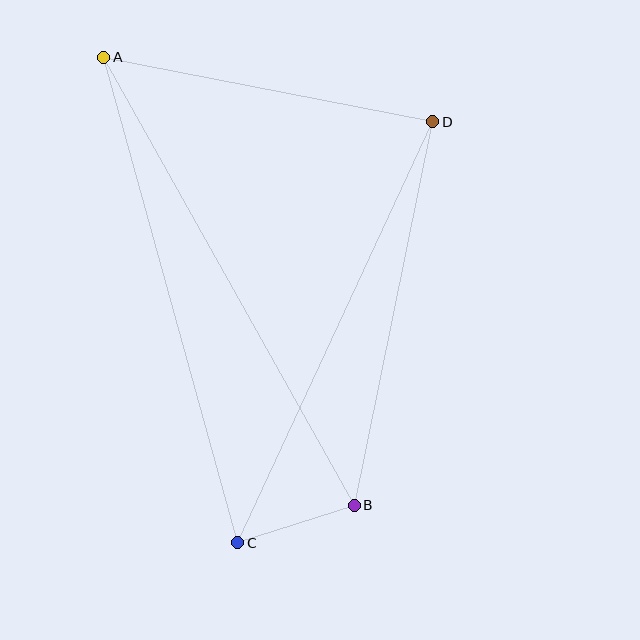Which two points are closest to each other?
Points B and C are closest to each other.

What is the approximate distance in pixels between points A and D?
The distance between A and D is approximately 335 pixels.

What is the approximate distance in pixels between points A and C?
The distance between A and C is approximately 503 pixels.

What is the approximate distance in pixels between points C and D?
The distance between C and D is approximately 464 pixels.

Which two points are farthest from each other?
Points A and B are farthest from each other.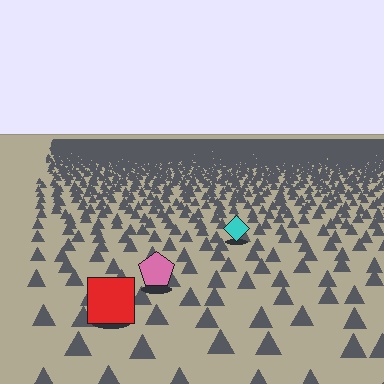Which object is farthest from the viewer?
The cyan diamond is farthest from the viewer. It appears smaller and the ground texture around it is denser.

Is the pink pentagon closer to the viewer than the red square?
No. The red square is closer — you can tell from the texture gradient: the ground texture is coarser near it.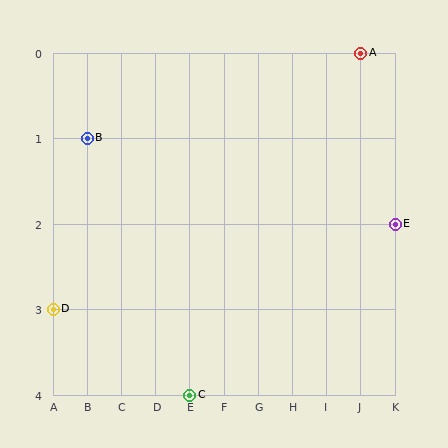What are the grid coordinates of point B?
Point B is at grid coordinates (B, 1).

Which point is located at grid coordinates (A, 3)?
Point D is at (A, 3).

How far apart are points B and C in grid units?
Points B and C are 3 columns and 3 rows apart (about 4.2 grid units diagonally).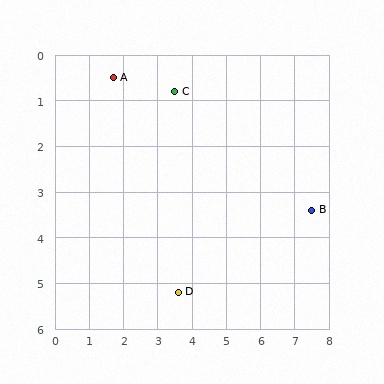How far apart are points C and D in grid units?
Points C and D are about 4.4 grid units apart.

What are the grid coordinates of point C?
Point C is at approximately (3.5, 0.8).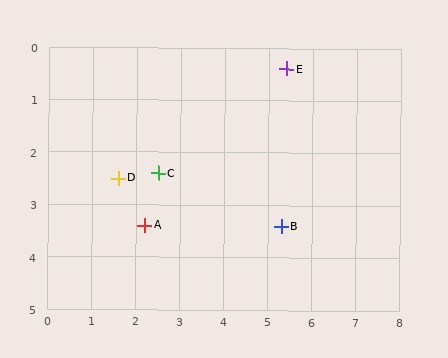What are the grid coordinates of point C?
Point C is at approximately (2.5, 2.4).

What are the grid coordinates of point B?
Point B is at approximately (5.3, 3.4).